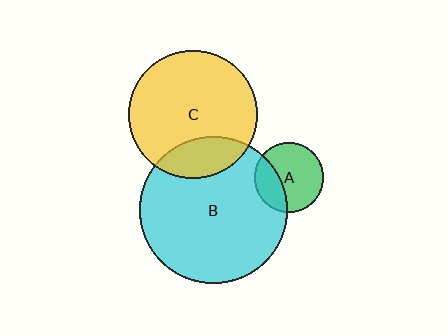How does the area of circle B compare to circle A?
Approximately 4.6 times.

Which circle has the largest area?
Circle B (cyan).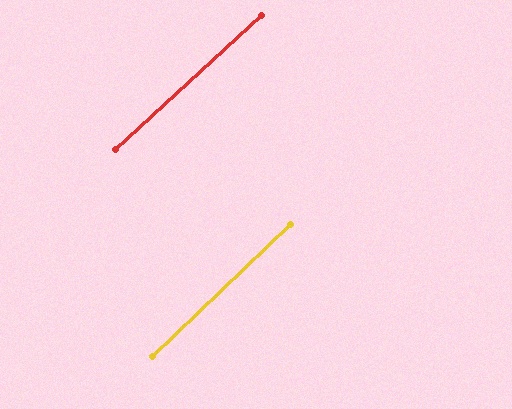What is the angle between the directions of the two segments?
Approximately 1 degree.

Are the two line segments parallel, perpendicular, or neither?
Parallel — their directions differ by only 1.2°.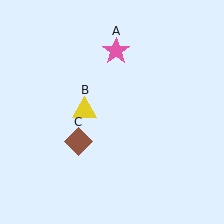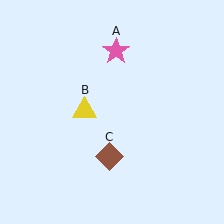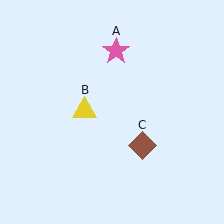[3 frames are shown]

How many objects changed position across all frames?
1 object changed position: brown diamond (object C).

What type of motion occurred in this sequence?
The brown diamond (object C) rotated counterclockwise around the center of the scene.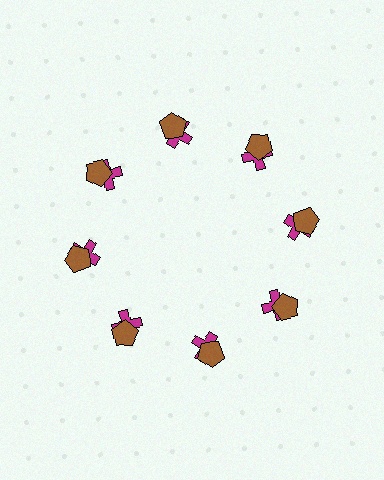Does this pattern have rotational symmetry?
Yes, this pattern has 8-fold rotational symmetry. It looks the same after rotating 45 degrees around the center.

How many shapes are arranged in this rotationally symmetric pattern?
There are 16 shapes, arranged in 8 groups of 2.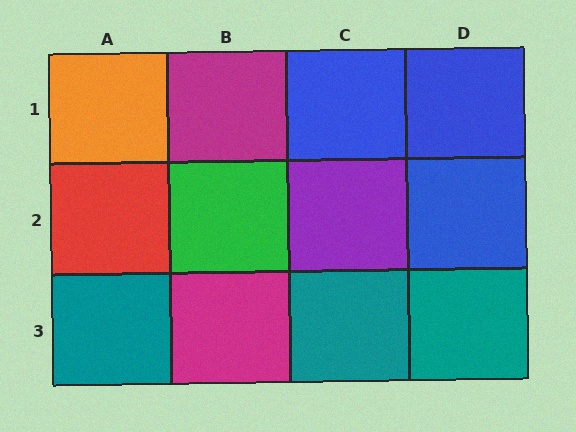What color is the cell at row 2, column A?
Red.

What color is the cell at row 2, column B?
Green.